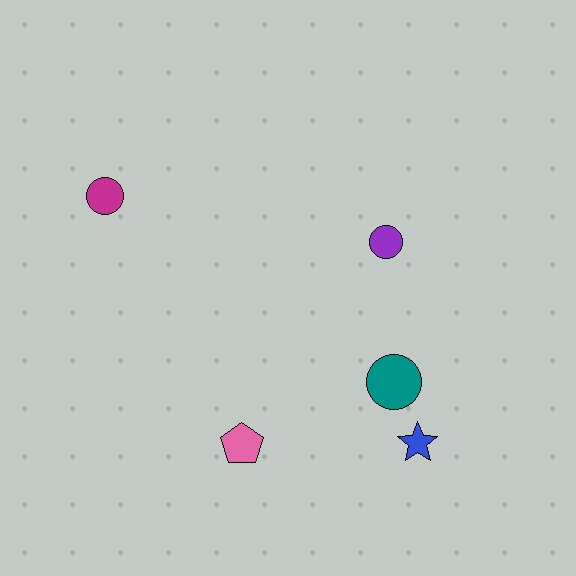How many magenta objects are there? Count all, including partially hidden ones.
There is 1 magenta object.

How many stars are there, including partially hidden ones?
There is 1 star.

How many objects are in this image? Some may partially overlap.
There are 5 objects.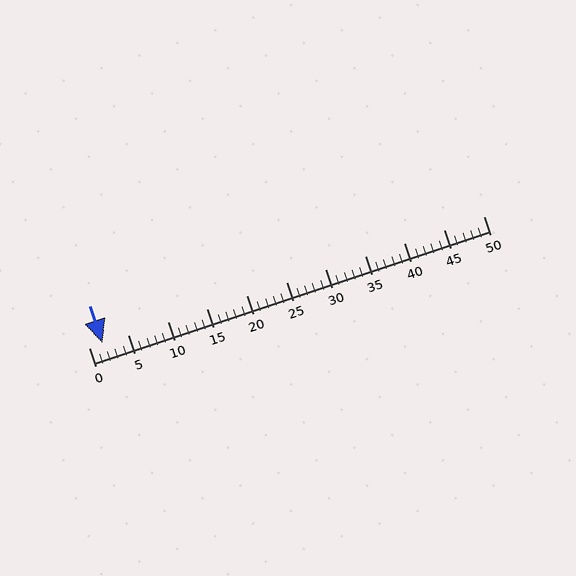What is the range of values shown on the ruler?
The ruler shows values from 0 to 50.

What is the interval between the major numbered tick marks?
The major tick marks are spaced 5 units apart.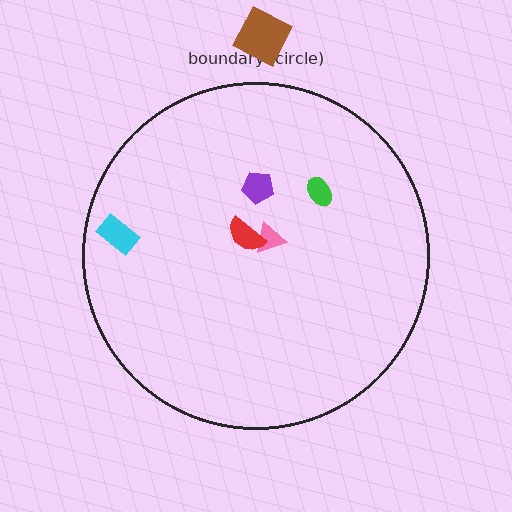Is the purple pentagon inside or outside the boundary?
Inside.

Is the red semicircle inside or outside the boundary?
Inside.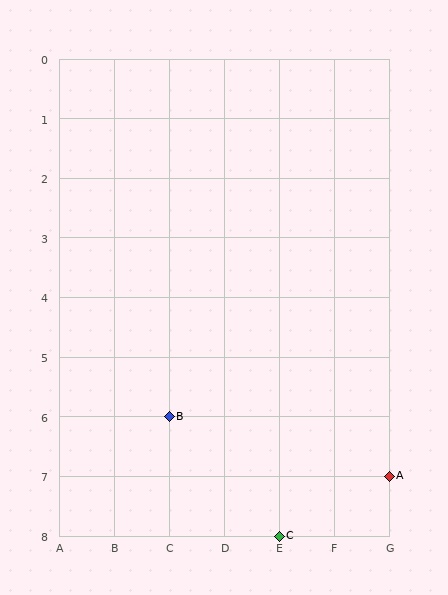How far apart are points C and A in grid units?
Points C and A are 2 columns and 1 row apart (about 2.2 grid units diagonally).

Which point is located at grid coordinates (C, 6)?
Point B is at (C, 6).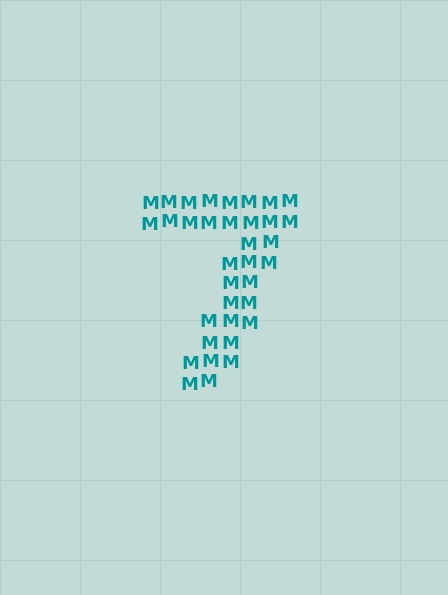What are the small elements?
The small elements are letter M's.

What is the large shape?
The large shape is the digit 7.